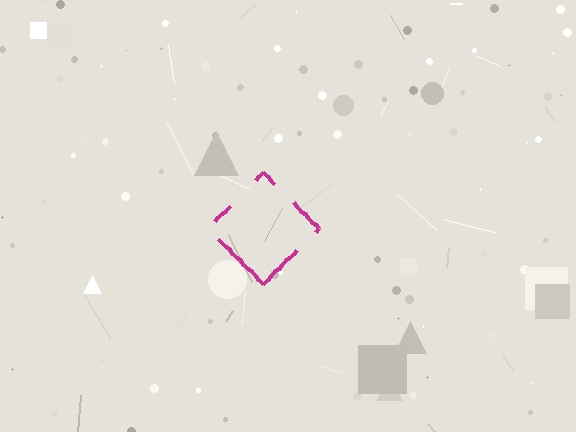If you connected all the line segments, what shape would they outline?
They would outline a diamond.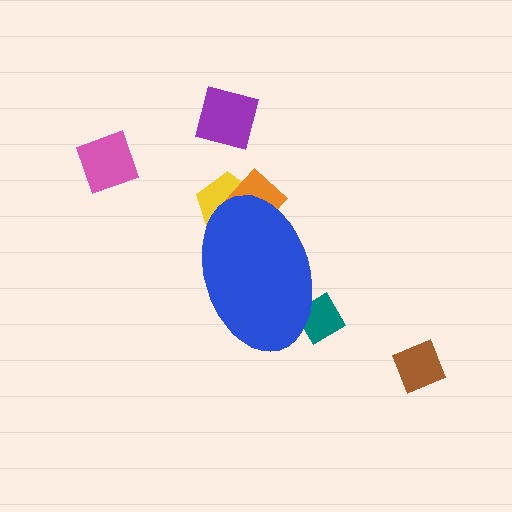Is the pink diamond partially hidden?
No, the pink diamond is fully visible.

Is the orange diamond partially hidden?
Yes, the orange diamond is partially hidden behind the blue ellipse.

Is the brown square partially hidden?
No, the brown square is fully visible.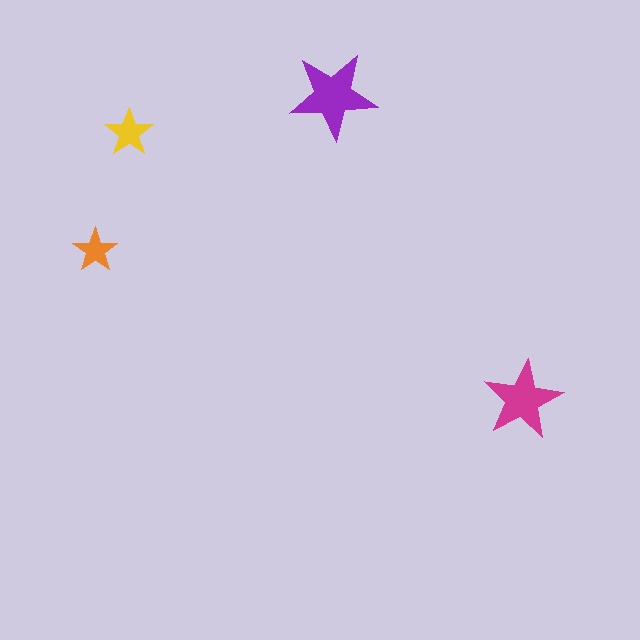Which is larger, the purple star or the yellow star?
The purple one.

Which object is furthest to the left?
The orange star is leftmost.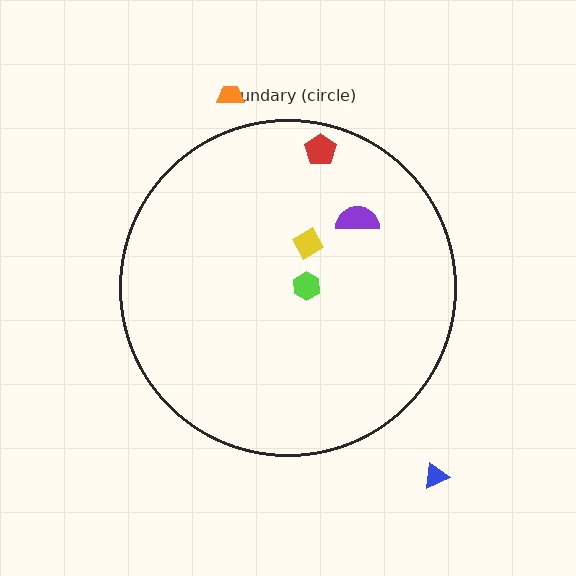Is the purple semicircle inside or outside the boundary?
Inside.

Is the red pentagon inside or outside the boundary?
Inside.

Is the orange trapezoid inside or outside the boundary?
Outside.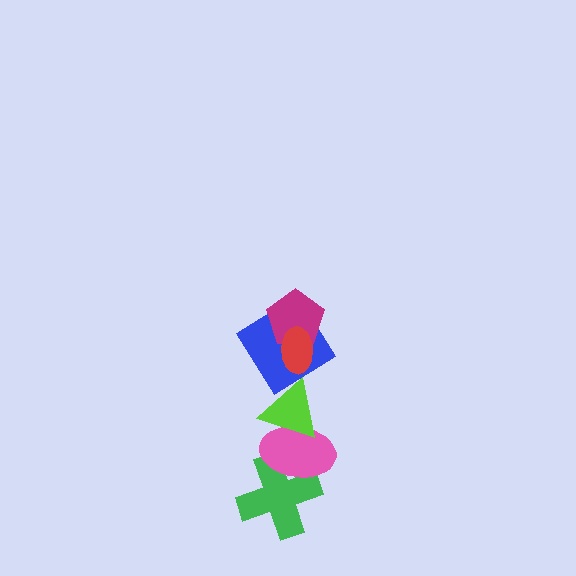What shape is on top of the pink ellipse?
The lime triangle is on top of the pink ellipse.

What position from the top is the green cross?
The green cross is 6th from the top.